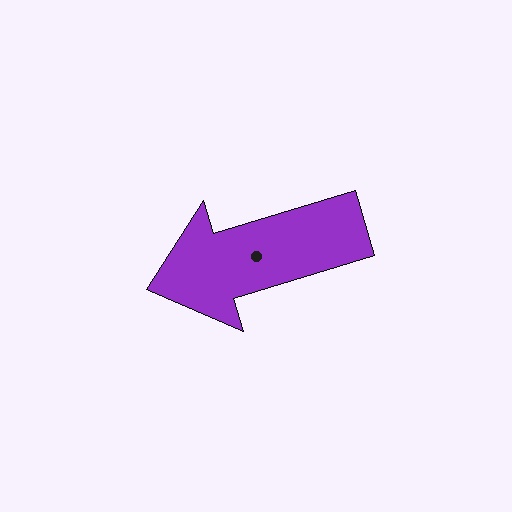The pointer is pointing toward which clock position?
Roughly 8 o'clock.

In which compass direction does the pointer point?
West.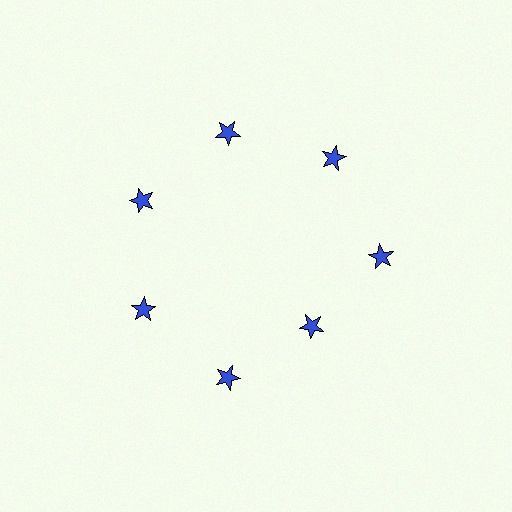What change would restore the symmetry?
The symmetry would be restored by moving it outward, back onto the ring so that all 7 stars sit at equal angles and equal distance from the center.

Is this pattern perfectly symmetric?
No. The 7 blue stars are arranged in a ring, but one element near the 5 o'clock position is pulled inward toward the center, breaking the 7-fold rotational symmetry.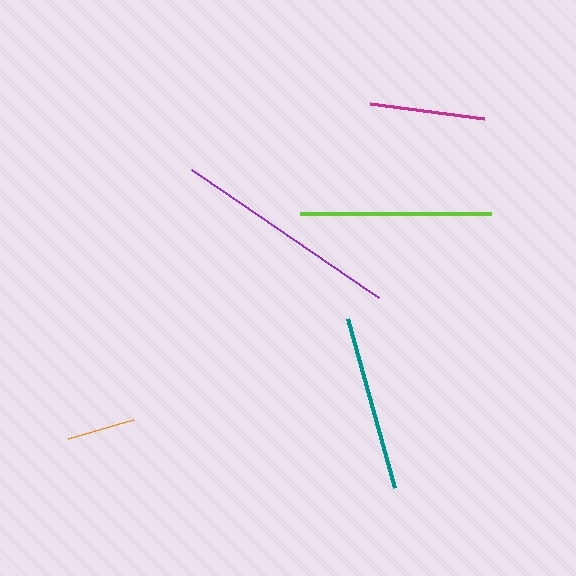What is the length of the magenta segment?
The magenta segment is approximately 116 pixels long.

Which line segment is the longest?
The purple line is the longest at approximately 227 pixels.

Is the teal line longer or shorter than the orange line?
The teal line is longer than the orange line.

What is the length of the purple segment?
The purple segment is approximately 227 pixels long.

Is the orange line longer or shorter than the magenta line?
The magenta line is longer than the orange line.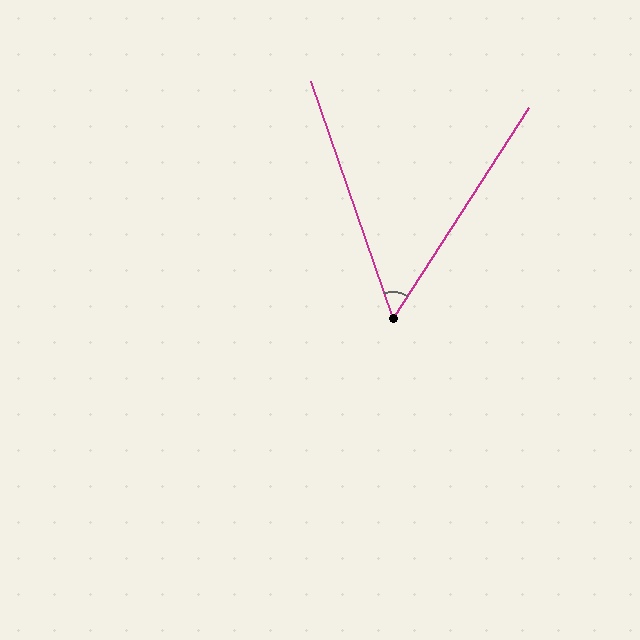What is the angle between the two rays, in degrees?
Approximately 52 degrees.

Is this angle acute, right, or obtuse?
It is acute.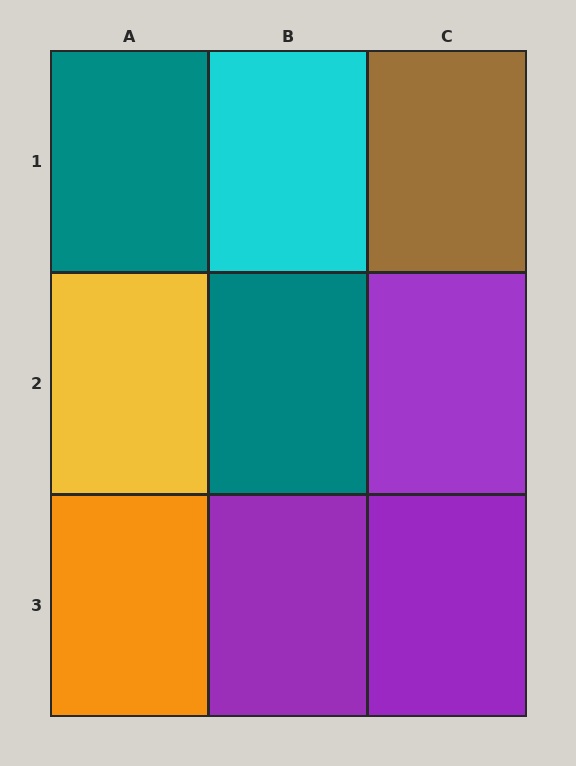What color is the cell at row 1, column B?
Cyan.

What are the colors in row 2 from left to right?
Yellow, teal, purple.